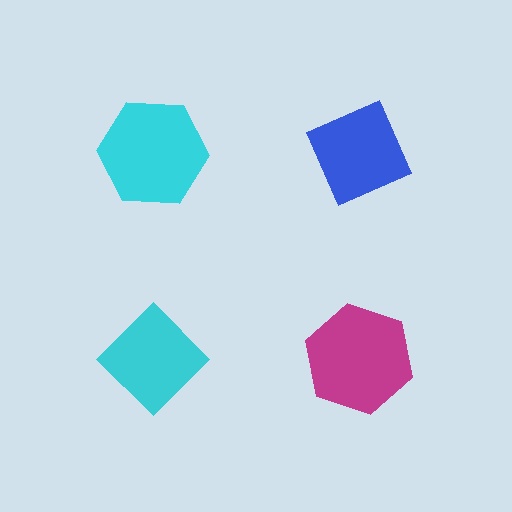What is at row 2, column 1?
A cyan diamond.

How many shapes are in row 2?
2 shapes.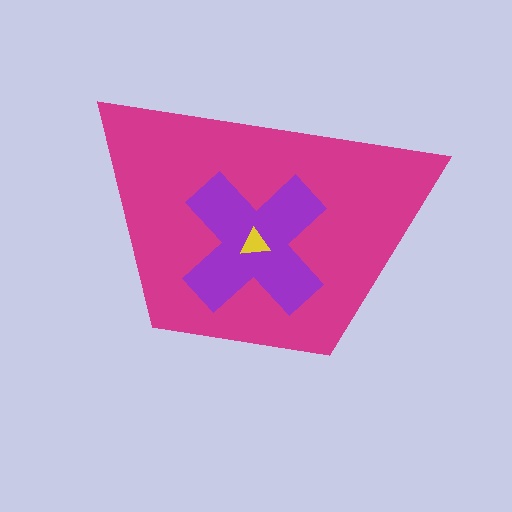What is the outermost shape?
The magenta trapezoid.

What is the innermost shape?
The yellow triangle.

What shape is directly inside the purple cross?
The yellow triangle.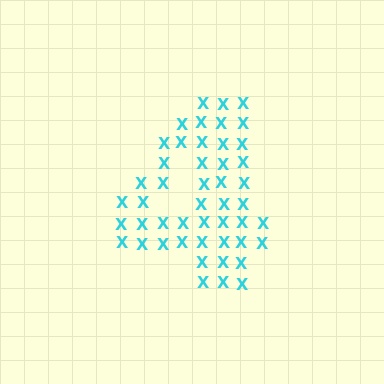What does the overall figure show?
The overall figure shows the digit 4.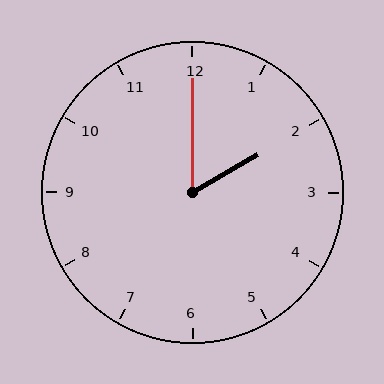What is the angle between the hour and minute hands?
Approximately 60 degrees.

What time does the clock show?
2:00.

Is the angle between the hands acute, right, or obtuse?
It is acute.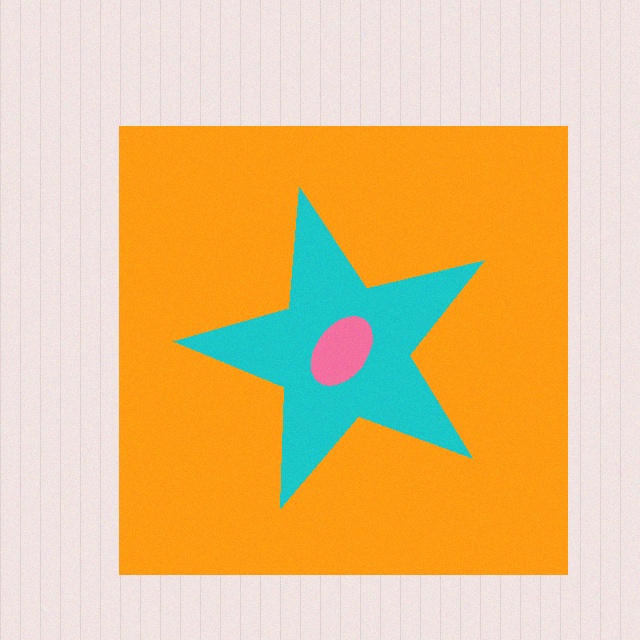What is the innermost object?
The pink ellipse.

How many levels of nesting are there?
3.